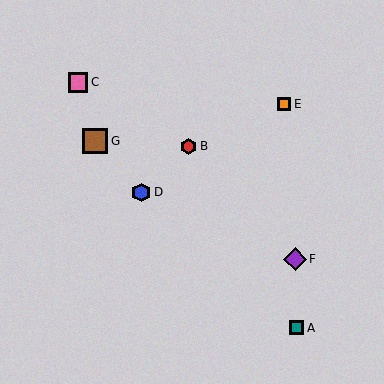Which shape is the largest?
The brown square (labeled G) is the largest.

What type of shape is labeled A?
Shape A is a teal square.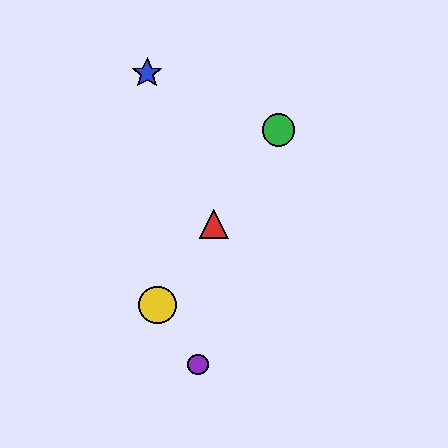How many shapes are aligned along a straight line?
3 shapes (the red triangle, the green circle, the yellow circle) are aligned along a straight line.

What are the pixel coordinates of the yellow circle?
The yellow circle is at (158, 305).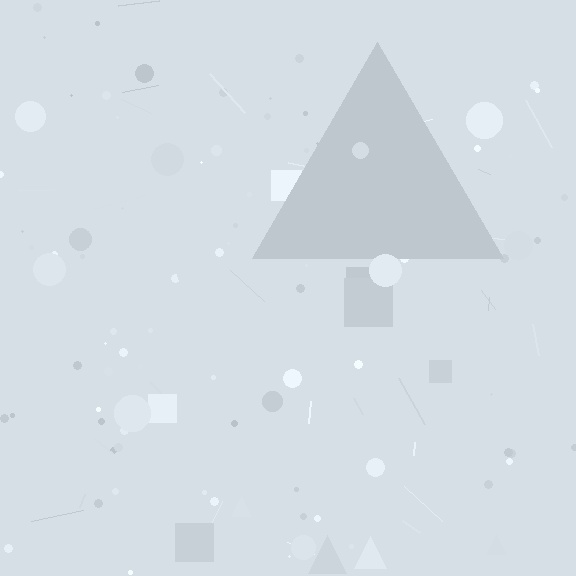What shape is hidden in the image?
A triangle is hidden in the image.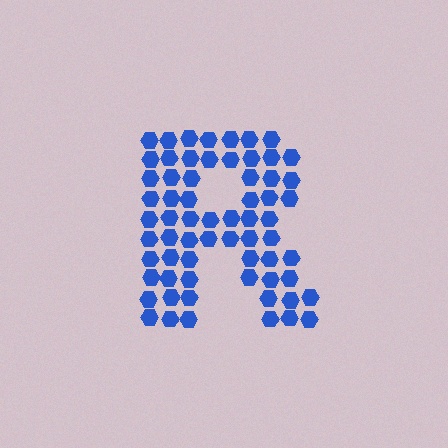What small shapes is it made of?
It is made of small hexagons.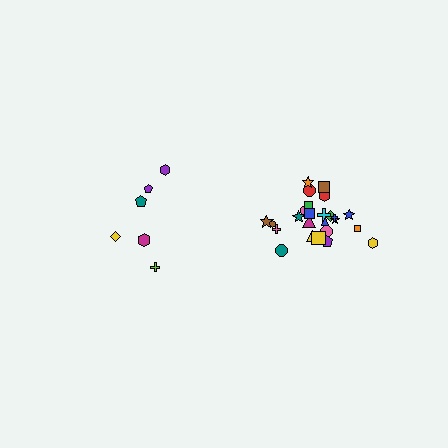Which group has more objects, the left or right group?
The right group.